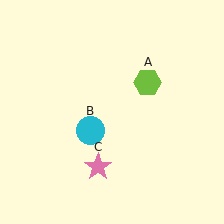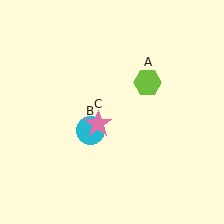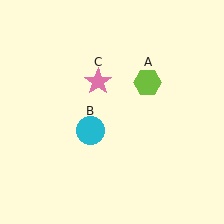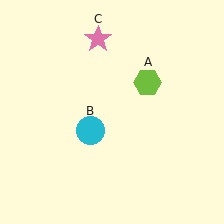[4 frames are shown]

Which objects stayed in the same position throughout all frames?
Lime hexagon (object A) and cyan circle (object B) remained stationary.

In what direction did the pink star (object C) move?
The pink star (object C) moved up.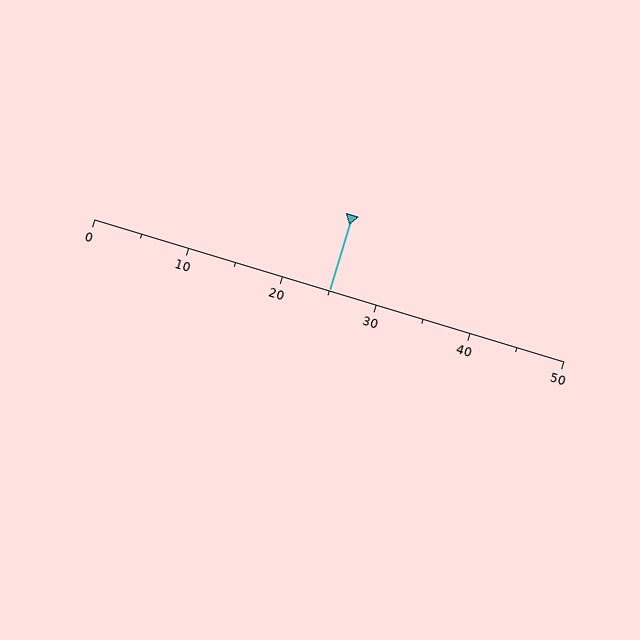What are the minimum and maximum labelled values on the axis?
The axis runs from 0 to 50.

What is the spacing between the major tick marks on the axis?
The major ticks are spaced 10 apart.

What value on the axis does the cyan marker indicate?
The marker indicates approximately 25.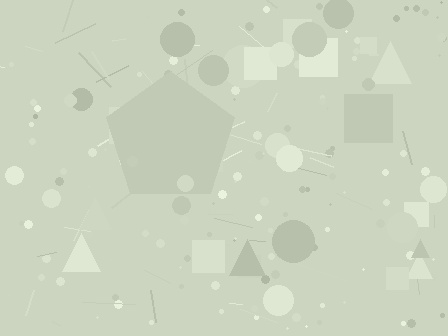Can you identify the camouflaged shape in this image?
The camouflaged shape is a pentagon.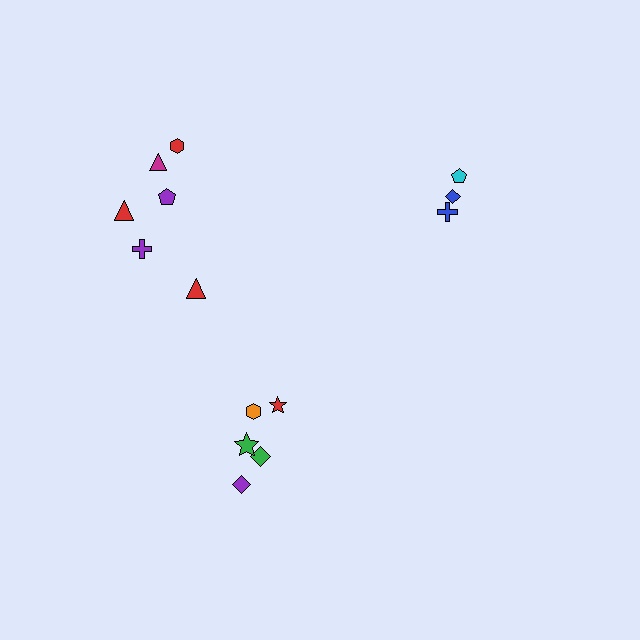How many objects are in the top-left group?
There are 6 objects.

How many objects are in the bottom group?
There are 5 objects.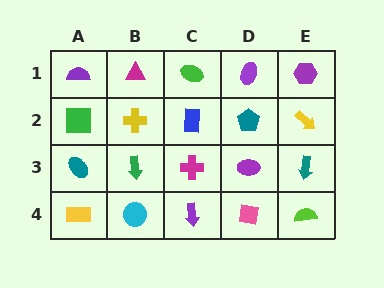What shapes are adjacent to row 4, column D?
A purple ellipse (row 3, column D), a purple arrow (row 4, column C), a lime semicircle (row 4, column E).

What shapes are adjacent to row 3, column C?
A blue rectangle (row 2, column C), a purple arrow (row 4, column C), a green arrow (row 3, column B), a purple ellipse (row 3, column D).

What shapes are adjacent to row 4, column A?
A teal ellipse (row 3, column A), a cyan circle (row 4, column B).